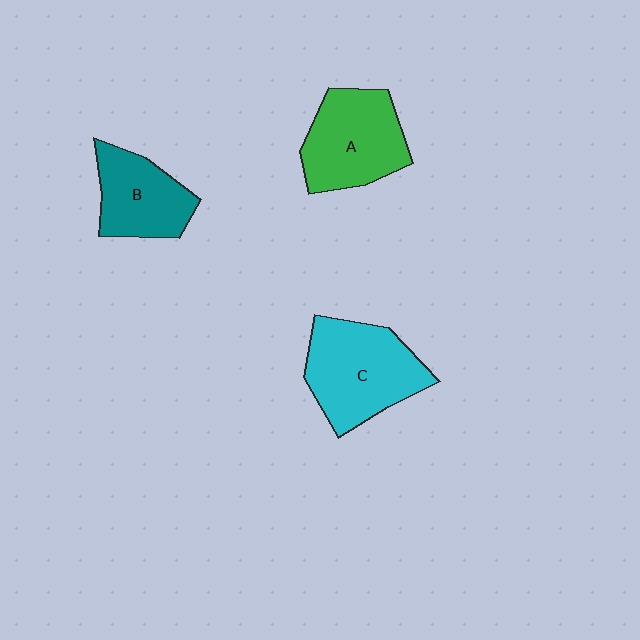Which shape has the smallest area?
Shape B (teal).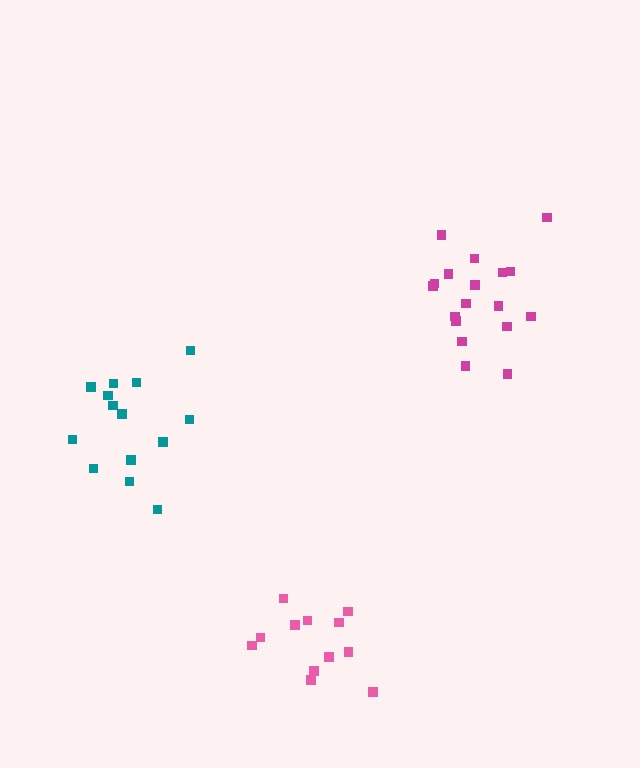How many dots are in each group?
Group 1: 12 dots, Group 2: 14 dots, Group 3: 18 dots (44 total).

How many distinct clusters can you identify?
There are 3 distinct clusters.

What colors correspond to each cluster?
The clusters are colored: pink, teal, magenta.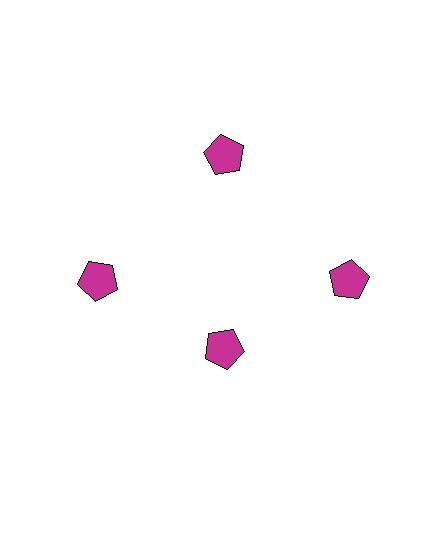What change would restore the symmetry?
The symmetry would be restored by moving it outward, back onto the ring so that all 4 pentagons sit at equal angles and equal distance from the center.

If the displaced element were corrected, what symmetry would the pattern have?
It would have 4-fold rotational symmetry — the pattern would map onto itself every 90 degrees.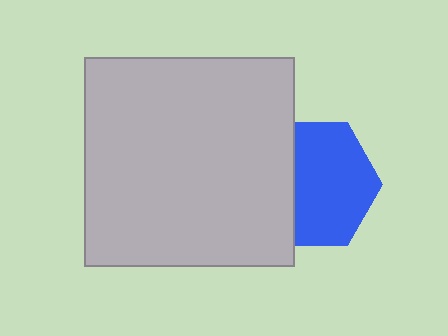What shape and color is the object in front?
The object in front is a light gray square.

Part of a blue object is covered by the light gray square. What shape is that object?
It is a hexagon.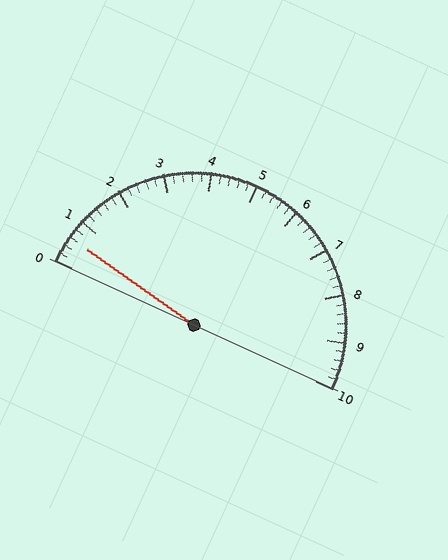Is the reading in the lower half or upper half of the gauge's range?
The reading is in the lower half of the range (0 to 10).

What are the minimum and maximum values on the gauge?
The gauge ranges from 0 to 10.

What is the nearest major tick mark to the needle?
The nearest major tick mark is 1.